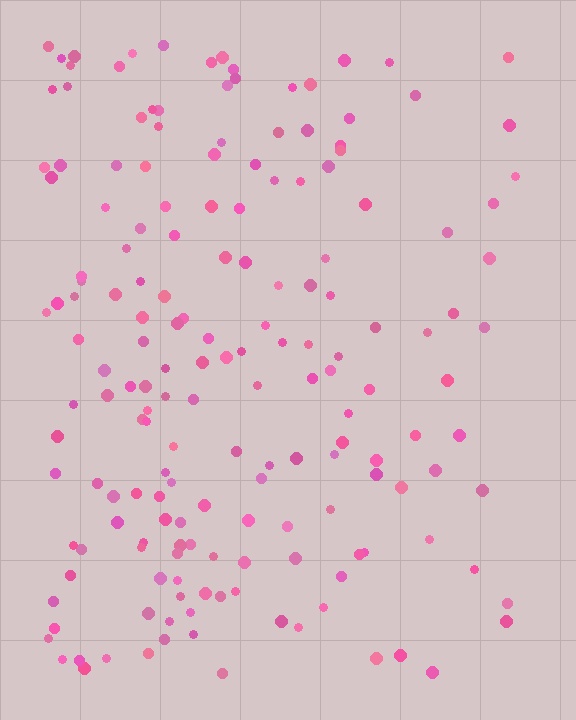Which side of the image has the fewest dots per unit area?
The right.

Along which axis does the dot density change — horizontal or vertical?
Horizontal.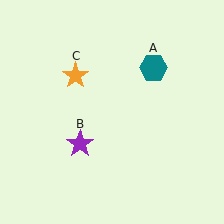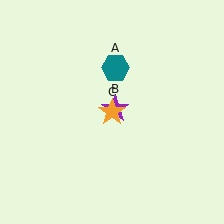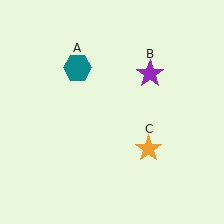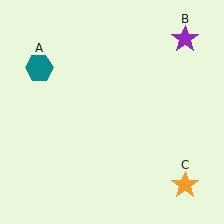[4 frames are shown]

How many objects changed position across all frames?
3 objects changed position: teal hexagon (object A), purple star (object B), orange star (object C).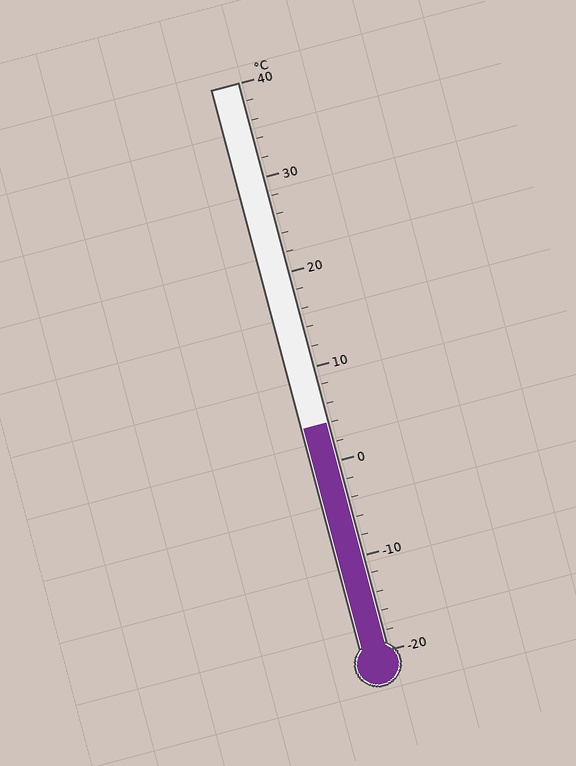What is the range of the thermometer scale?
The thermometer scale ranges from -20°C to 40°C.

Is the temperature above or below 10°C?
The temperature is below 10°C.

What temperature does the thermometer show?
The thermometer shows approximately 4°C.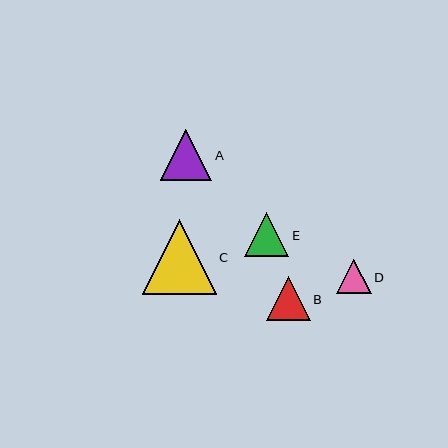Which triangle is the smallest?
Triangle D is the smallest with a size of approximately 35 pixels.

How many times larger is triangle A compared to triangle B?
Triangle A is approximately 1.2 times the size of triangle B.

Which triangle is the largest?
Triangle C is the largest with a size of approximately 74 pixels.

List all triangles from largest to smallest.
From largest to smallest: C, A, E, B, D.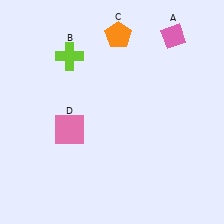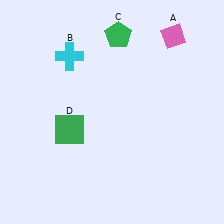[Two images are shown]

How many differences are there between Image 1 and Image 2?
There are 3 differences between the two images.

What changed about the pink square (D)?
In Image 1, D is pink. In Image 2, it changed to green.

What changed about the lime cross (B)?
In Image 1, B is lime. In Image 2, it changed to cyan.